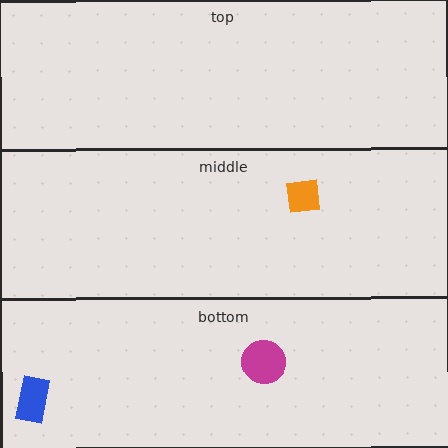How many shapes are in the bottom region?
2.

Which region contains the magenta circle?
The bottom region.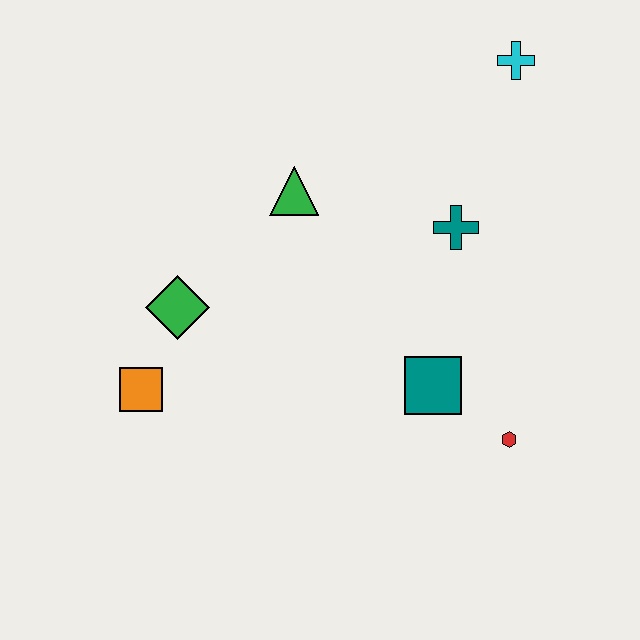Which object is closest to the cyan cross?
The teal cross is closest to the cyan cross.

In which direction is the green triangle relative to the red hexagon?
The green triangle is above the red hexagon.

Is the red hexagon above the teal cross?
No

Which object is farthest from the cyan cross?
The orange square is farthest from the cyan cross.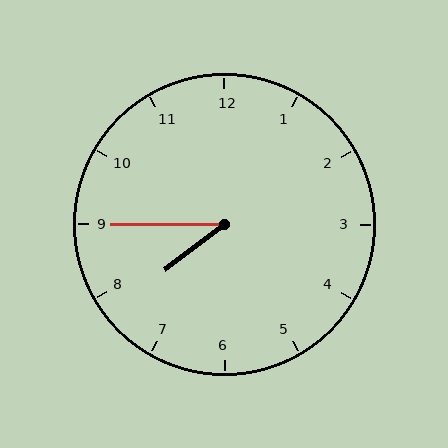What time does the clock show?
7:45.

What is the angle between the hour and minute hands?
Approximately 38 degrees.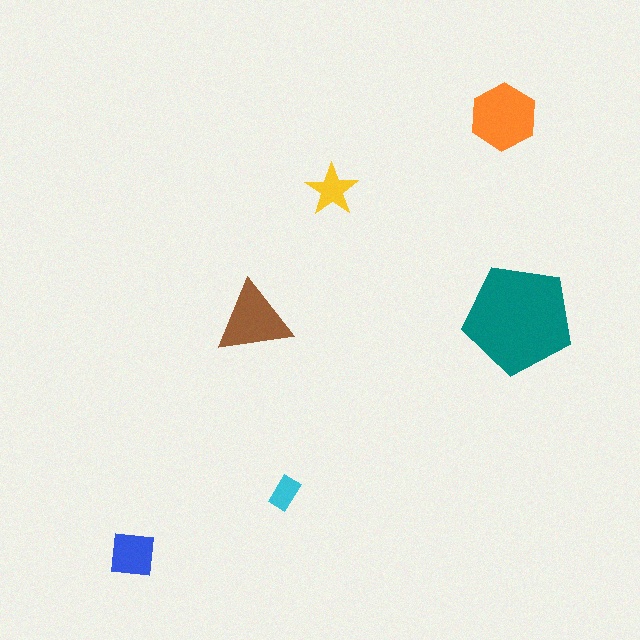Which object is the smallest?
The cyan rectangle.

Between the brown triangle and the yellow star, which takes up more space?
The brown triangle.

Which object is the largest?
The teal pentagon.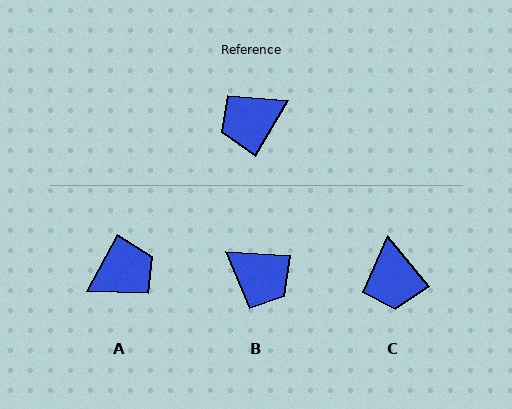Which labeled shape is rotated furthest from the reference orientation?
A, about 176 degrees away.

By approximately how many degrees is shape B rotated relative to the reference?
Approximately 118 degrees counter-clockwise.